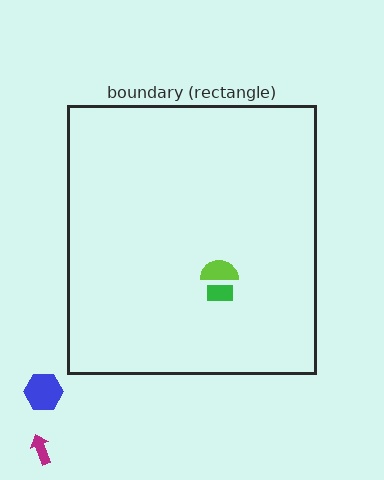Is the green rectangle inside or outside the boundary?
Inside.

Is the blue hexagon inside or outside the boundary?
Outside.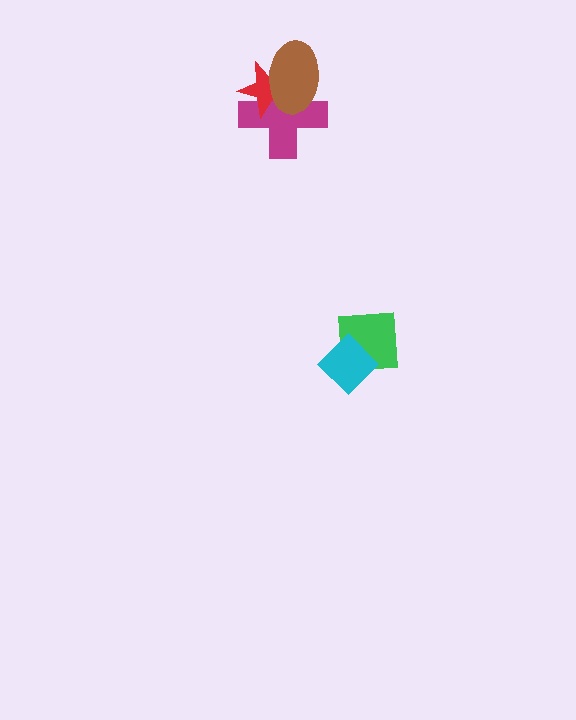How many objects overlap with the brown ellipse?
2 objects overlap with the brown ellipse.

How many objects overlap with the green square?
1 object overlaps with the green square.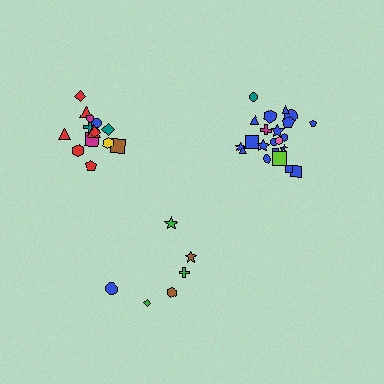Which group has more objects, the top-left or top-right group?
The top-right group.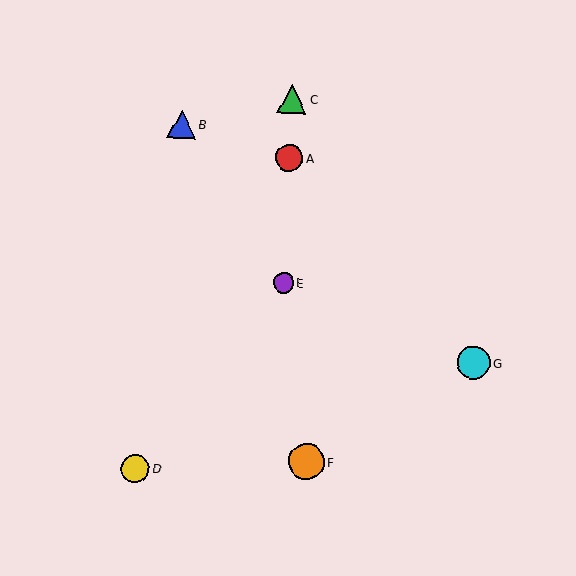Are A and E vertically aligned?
Yes, both are at x≈289.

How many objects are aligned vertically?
3 objects (A, C, E) are aligned vertically.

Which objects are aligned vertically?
Objects A, C, E are aligned vertically.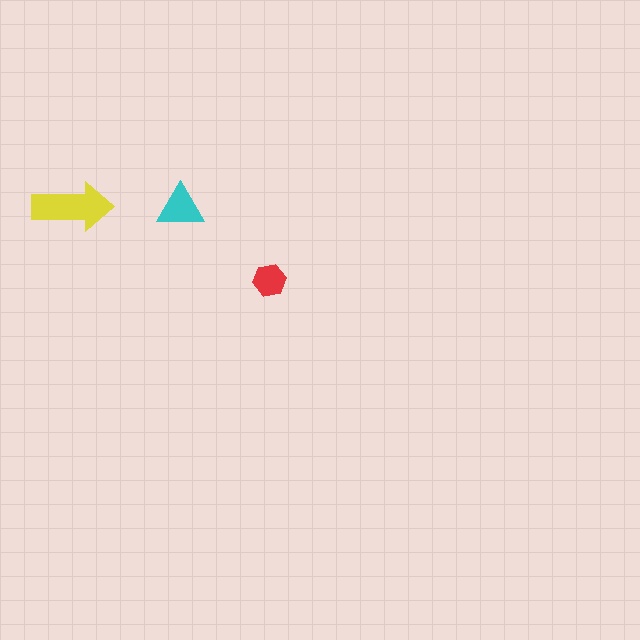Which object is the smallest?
The red hexagon.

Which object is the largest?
The yellow arrow.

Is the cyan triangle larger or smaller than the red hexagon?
Larger.